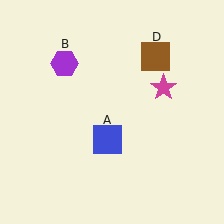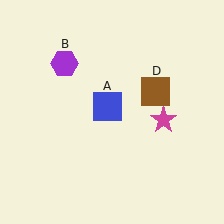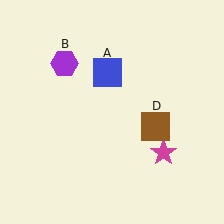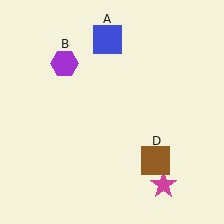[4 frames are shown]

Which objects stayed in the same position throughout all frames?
Purple hexagon (object B) remained stationary.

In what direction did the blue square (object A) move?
The blue square (object A) moved up.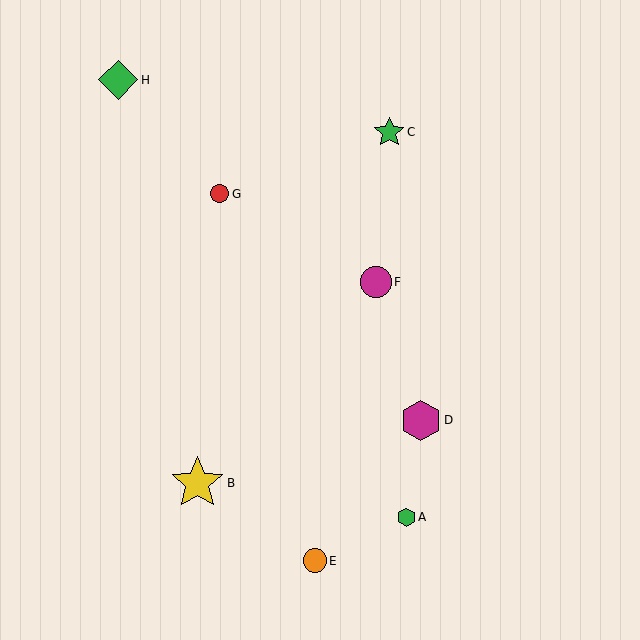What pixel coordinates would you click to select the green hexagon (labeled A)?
Click at (406, 517) to select the green hexagon A.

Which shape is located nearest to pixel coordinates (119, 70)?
The green diamond (labeled H) at (118, 80) is nearest to that location.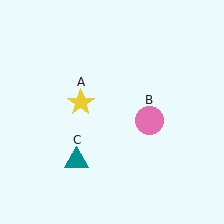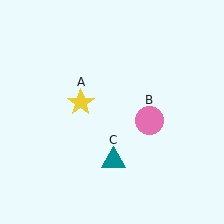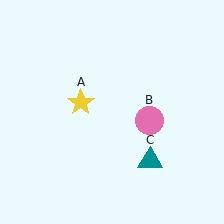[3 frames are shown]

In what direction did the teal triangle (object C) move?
The teal triangle (object C) moved right.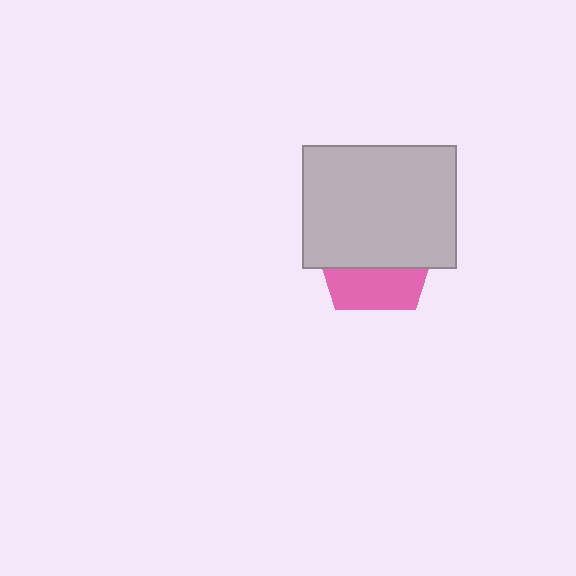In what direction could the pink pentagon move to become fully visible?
The pink pentagon could move down. That would shift it out from behind the light gray rectangle entirely.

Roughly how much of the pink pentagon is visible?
A small part of it is visible (roughly 34%).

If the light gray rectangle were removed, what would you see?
You would see the complete pink pentagon.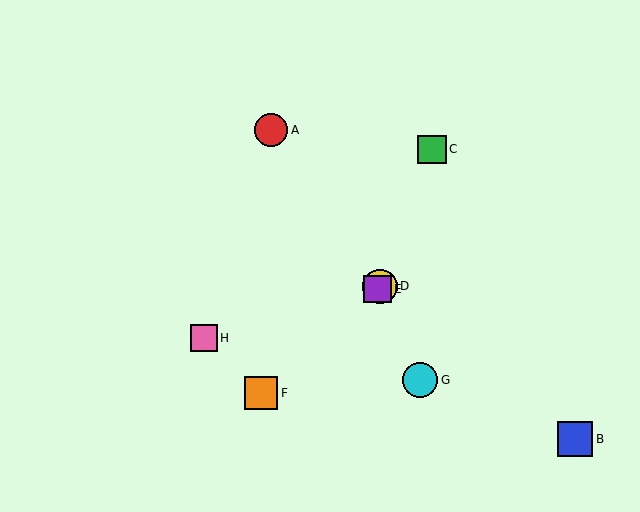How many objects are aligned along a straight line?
3 objects (D, E, F) are aligned along a straight line.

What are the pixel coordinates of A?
Object A is at (271, 130).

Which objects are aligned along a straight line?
Objects D, E, F are aligned along a straight line.